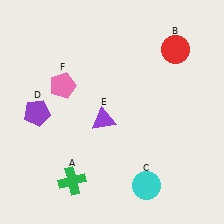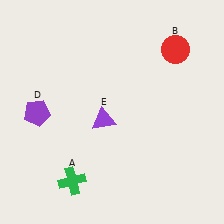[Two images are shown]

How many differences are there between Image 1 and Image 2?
There are 2 differences between the two images.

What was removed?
The cyan circle (C), the pink pentagon (F) were removed in Image 2.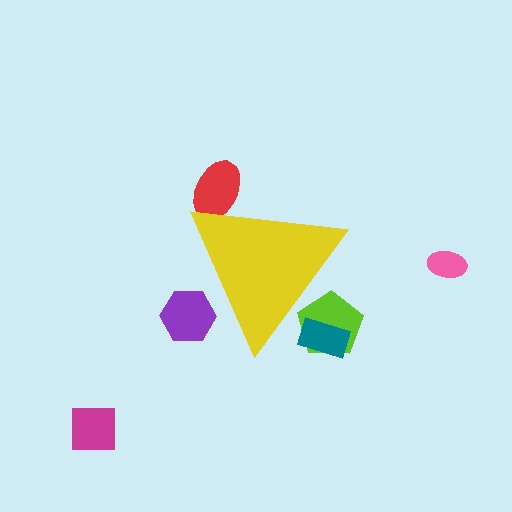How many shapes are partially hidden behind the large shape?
4 shapes are partially hidden.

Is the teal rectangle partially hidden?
Yes, the teal rectangle is partially hidden behind the yellow triangle.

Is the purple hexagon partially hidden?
Yes, the purple hexagon is partially hidden behind the yellow triangle.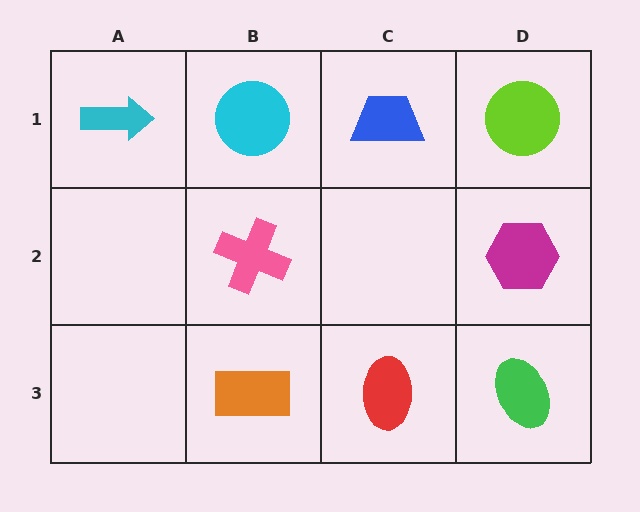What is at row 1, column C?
A blue trapezoid.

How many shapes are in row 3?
3 shapes.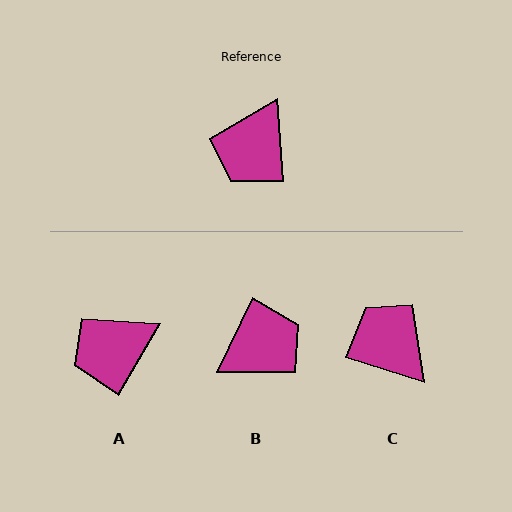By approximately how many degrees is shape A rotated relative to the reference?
Approximately 35 degrees clockwise.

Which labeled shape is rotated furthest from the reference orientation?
B, about 150 degrees away.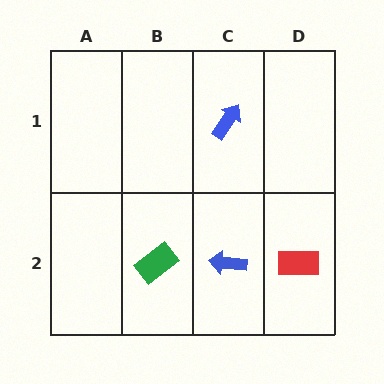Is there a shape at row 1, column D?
No, that cell is empty.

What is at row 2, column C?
A blue arrow.